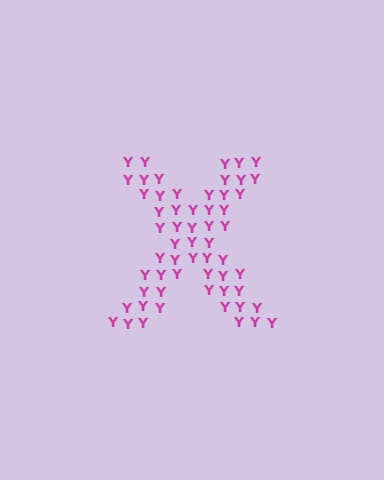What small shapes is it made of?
It is made of small letter Y's.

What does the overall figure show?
The overall figure shows the letter X.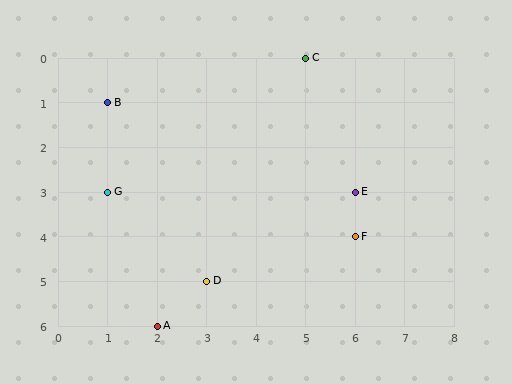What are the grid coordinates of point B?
Point B is at grid coordinates (1, 1).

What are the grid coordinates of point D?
Point D is at grid coordinates (3, 5).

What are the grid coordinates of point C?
Point C is at grid coordinates (5, 0).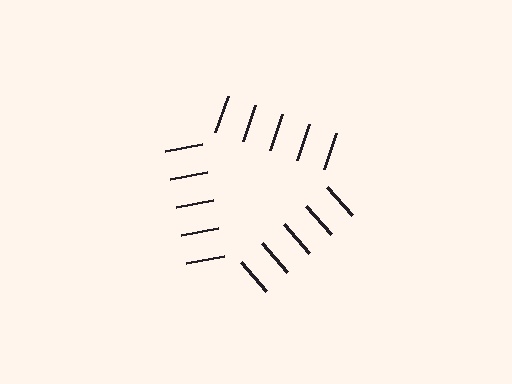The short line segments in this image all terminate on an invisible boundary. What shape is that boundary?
An illusory triangle — the line segments terminate on its edges but no continuous stroke is drawn.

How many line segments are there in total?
15 — 5 along each of the 3 edges.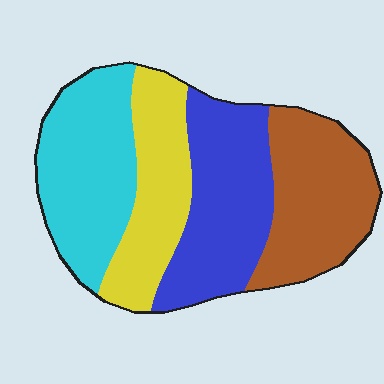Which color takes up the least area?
Yellow, at roughly 20%.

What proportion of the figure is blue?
Blue covers about 25% of the figure.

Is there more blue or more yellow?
Blue.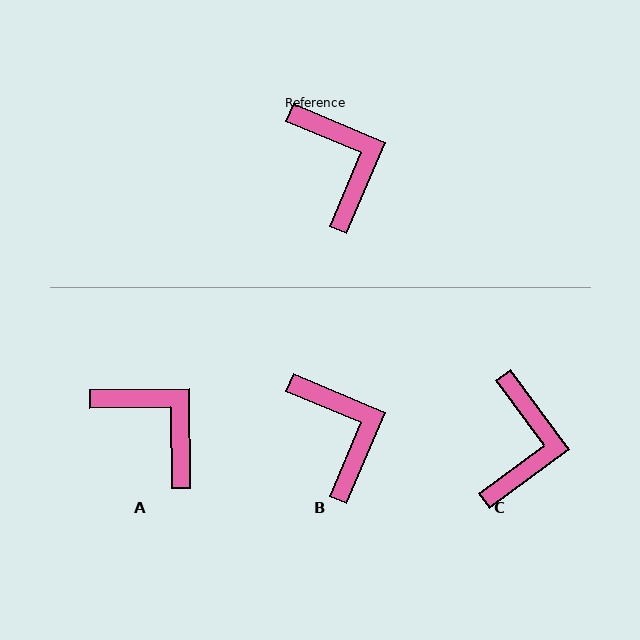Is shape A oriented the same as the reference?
No, it is off by about 23 degrees.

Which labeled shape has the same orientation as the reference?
B.